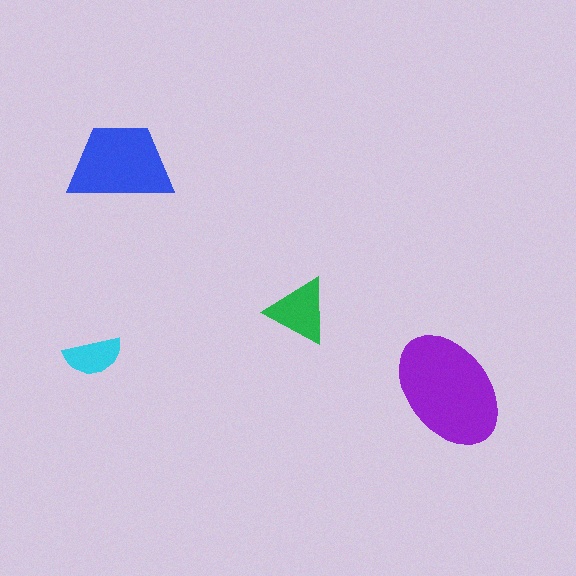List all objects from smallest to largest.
The cyan semicircle, the green triangle, the blue trapezoid, the purple ellipse.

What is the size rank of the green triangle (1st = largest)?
3rd.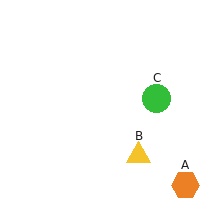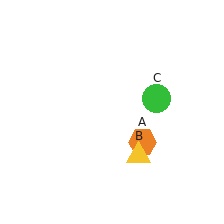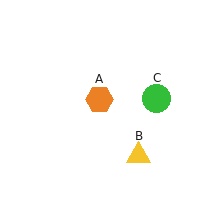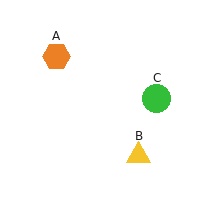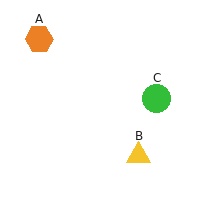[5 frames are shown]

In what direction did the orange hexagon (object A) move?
The orange hexagon (object A) moved up and to the left.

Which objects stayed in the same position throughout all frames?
Yellow triangle (object B) and green circle (object C) remained stationary.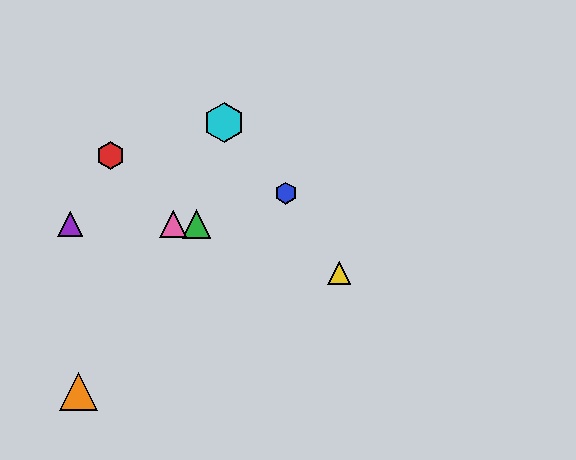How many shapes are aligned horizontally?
3 shapes (the green triangle, the purple triangle, the pink triangle) are aligned horizontally.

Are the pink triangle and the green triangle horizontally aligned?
Yes, both are at y≈224.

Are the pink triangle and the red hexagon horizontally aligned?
No, the pink triangle is at y≈224 and the red hexagon is at y≈156.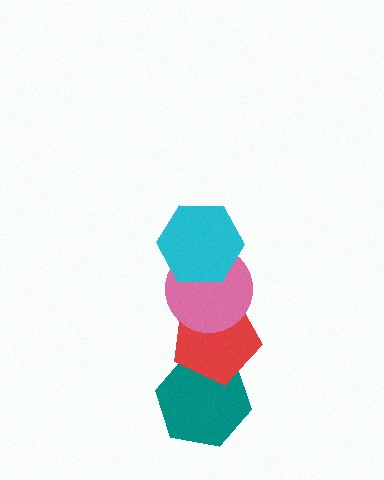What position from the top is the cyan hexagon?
The cyan hexagon is 1st from the top.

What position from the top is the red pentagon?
The red pentagon is 3rd from the top.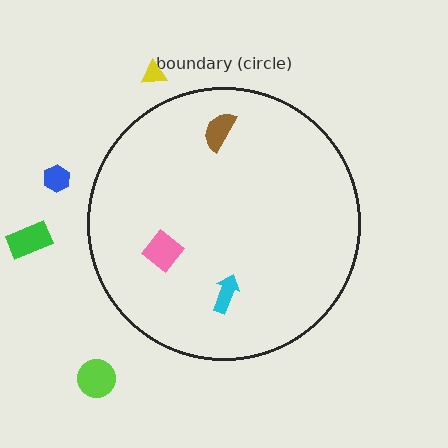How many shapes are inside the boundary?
3 inside, 4 outside.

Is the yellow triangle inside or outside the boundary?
Outside.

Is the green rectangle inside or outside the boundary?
Outside.